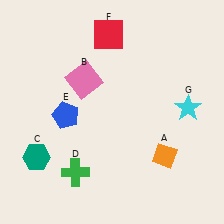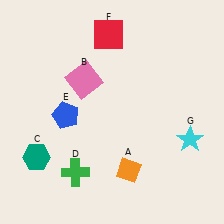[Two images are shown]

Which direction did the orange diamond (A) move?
The orange diamond (A) moved left.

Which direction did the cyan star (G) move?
The cyan star (G) moved down.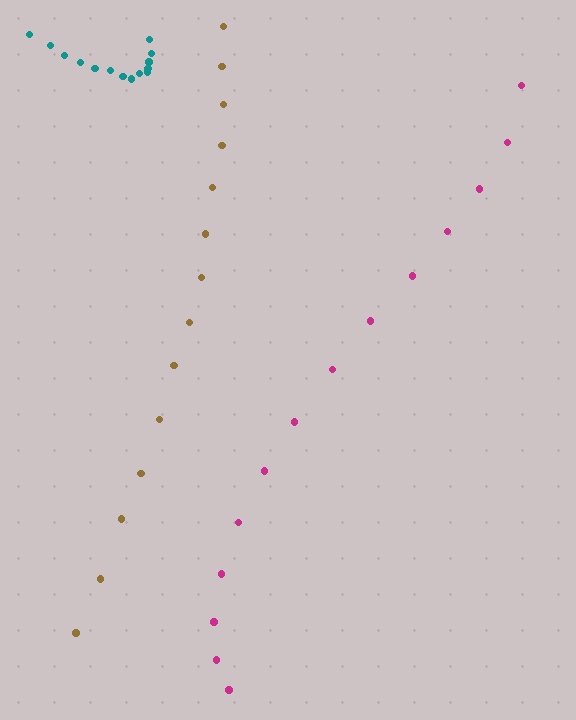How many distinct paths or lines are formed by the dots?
There are 3 distinct paths.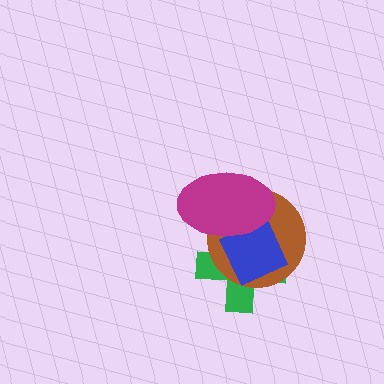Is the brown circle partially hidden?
Yes, it is partially covered by another shape.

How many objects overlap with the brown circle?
3 objects overlap with the brown circle.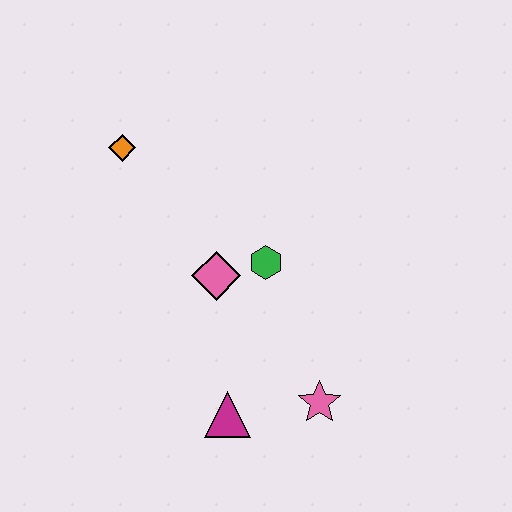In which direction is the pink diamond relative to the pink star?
The pink diamond is above the pink star.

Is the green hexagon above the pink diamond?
Yes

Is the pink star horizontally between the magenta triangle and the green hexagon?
No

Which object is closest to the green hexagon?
The pink diamond is closest to the green hexagon.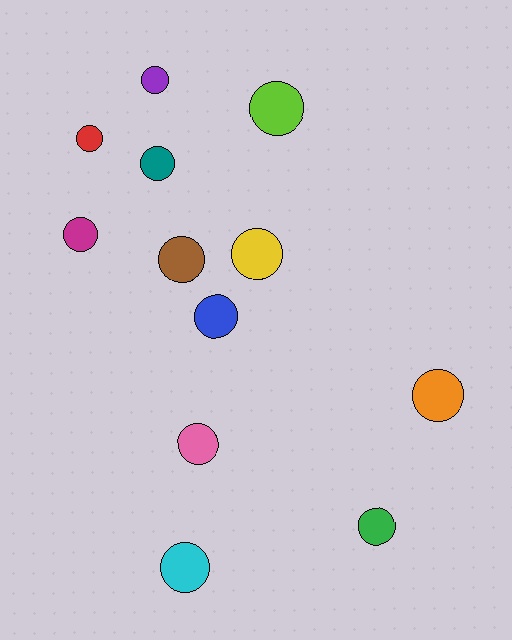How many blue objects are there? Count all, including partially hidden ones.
There is 1 blue object.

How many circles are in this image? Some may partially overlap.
There are 12 circles.